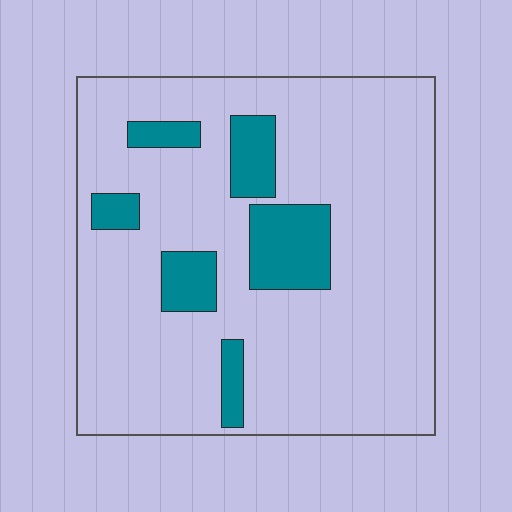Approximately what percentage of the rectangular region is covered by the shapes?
Approximately 15%.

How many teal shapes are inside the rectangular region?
6.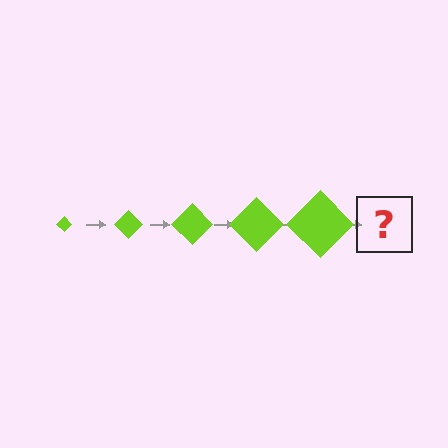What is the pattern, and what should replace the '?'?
The pattern is that the diamond gets progressively larger each step. The '?' should be a lime diamond, larger than the previous one.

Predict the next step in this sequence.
The next step is a lime diamond, larger than the previous one.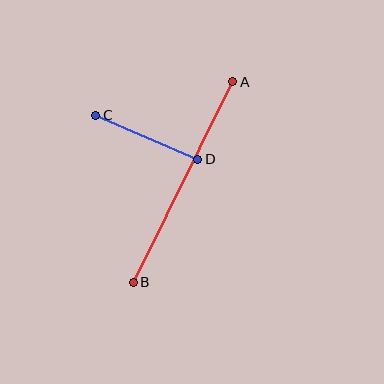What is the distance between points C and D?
The distance is approximately 111 pixels.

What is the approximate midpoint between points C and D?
The midpoint is at approximately (147, 137) pixels.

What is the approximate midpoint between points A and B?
The midpoint is at approximately (183, 182) pixels.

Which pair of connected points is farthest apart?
Points A and B are farthest apart.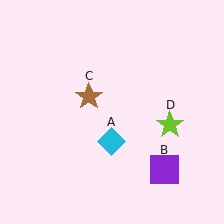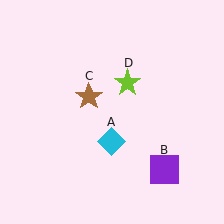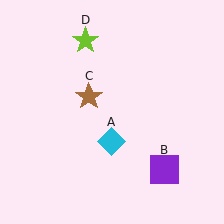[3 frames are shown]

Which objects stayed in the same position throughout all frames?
Cyan diamond (object A) and purple square (object B) and brown star (object C) remained stationary.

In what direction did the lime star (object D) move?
The lime star (object D) moved up and to the left.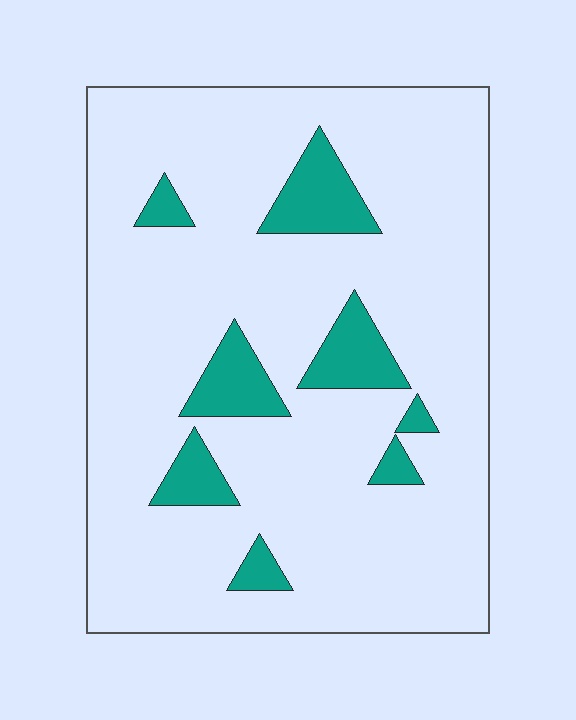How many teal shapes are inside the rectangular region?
8.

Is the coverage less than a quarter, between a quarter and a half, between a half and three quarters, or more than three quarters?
Less than a quarter.